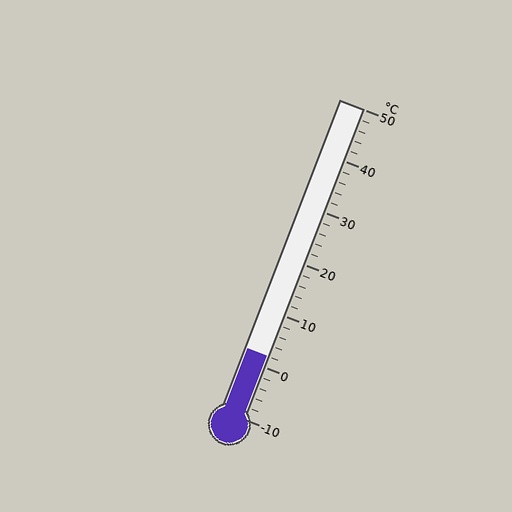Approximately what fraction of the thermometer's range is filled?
The thermometer is filled to approximately 20% of its range.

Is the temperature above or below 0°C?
The temperature is above 0°C.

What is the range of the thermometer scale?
The thermometer scale ranges from -10°C to 50°C.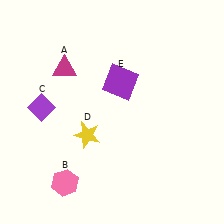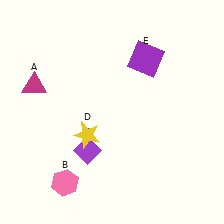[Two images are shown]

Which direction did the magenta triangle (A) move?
The magenta triangle (A) moved left.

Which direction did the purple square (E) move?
The purple square (E) moved right.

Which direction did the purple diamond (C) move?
The purple diamond (C) moved right.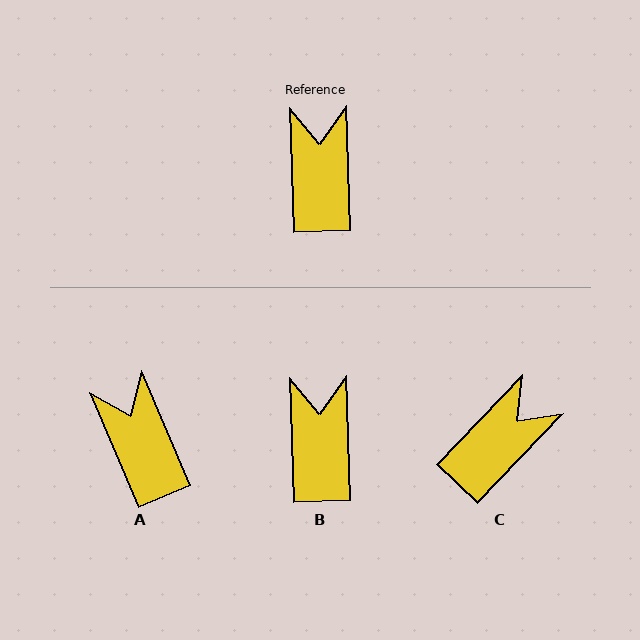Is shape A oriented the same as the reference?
No, it is off by about 21 degrees.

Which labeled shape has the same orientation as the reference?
B.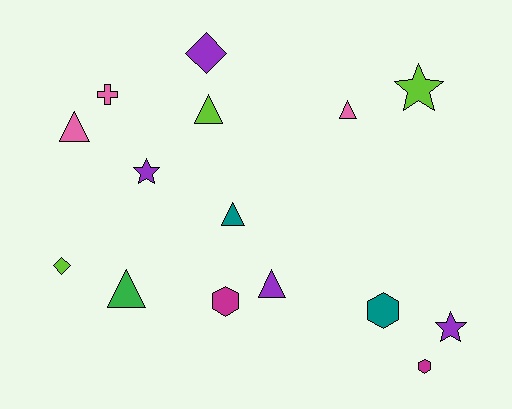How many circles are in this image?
There are no circles.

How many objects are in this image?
There are 15 objects.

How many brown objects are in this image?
There are no brown objects.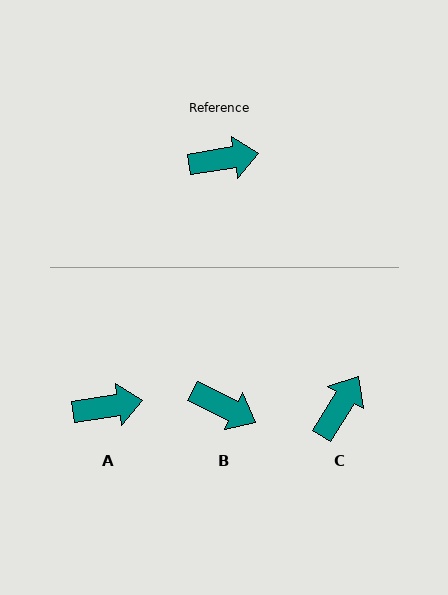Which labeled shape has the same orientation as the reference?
A.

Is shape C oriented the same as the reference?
No, it is off by about 49 degrees.